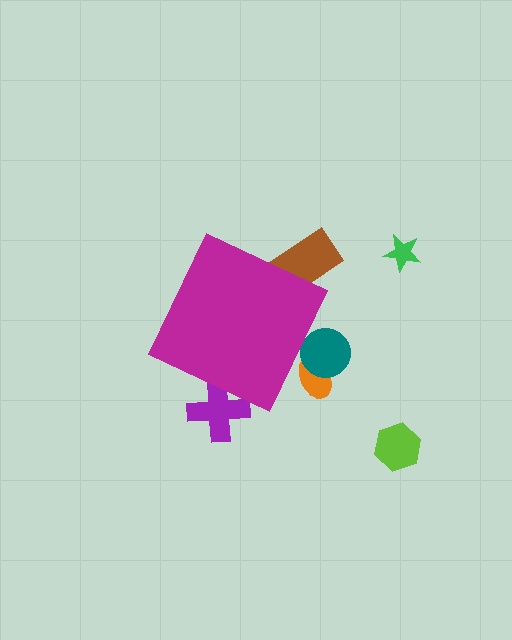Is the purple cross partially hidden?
Yes, the purple cross is partially hidden behind the magenta diamond.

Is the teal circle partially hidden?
Yes, the teal circle is partially hidden behind the magenta diamond.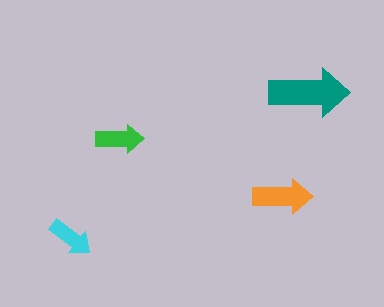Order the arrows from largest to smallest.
the teal one, the orange one, the green one, the cyan one.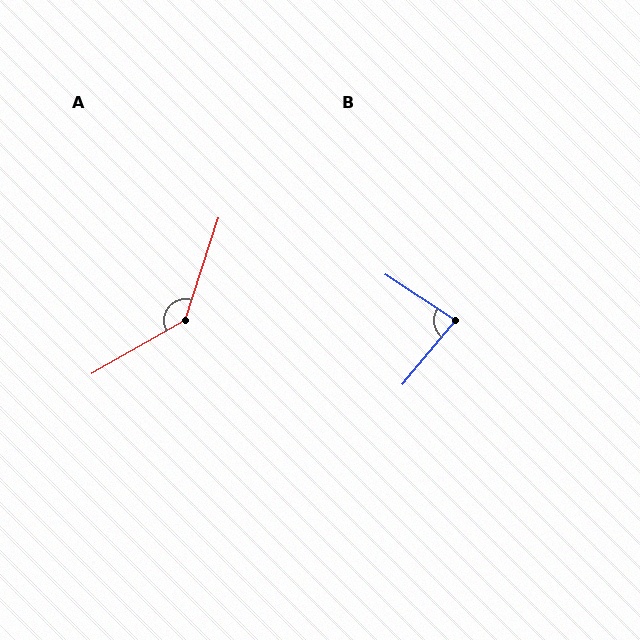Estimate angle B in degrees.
Approximately 84 degrees.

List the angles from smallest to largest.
B (84°), A (138°).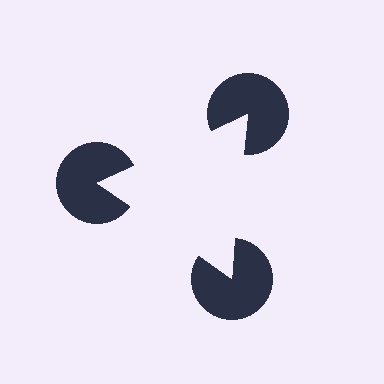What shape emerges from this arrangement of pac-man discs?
An illusory triangle — its edges are inferred from the aligned wedge cuts in the pac-man discs, not physically drawn.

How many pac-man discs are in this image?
There are 3 — one at each vertex of the illusory triangle.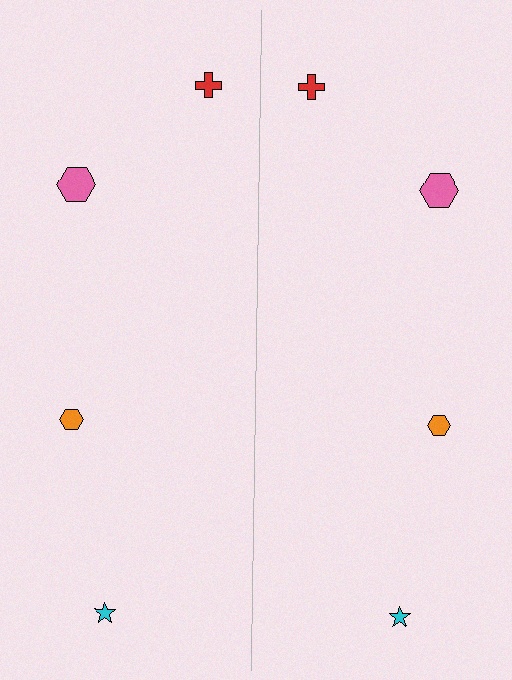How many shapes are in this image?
There are 8 shapes in this image.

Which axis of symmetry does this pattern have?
The pattern has a vertical axis of symmetry running through the center of the image.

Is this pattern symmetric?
Yes, this pattern has bilateral (reflection) symmetry.